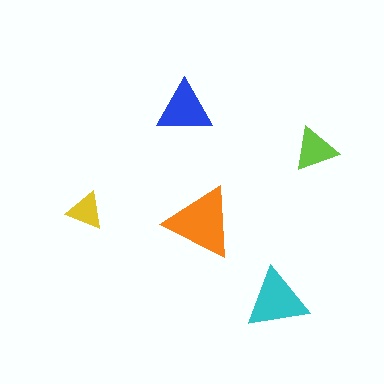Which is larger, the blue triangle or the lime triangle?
The blue one.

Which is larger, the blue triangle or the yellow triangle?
The blue one.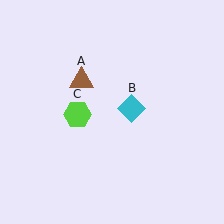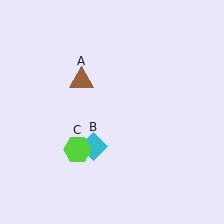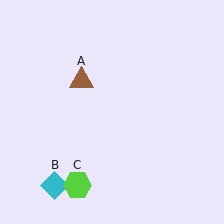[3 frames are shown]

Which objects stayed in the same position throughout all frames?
Brown triangle (object A) remained stationary.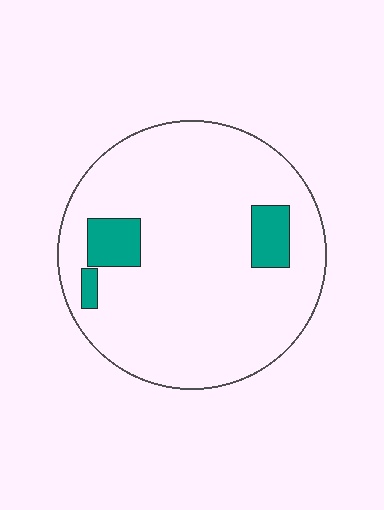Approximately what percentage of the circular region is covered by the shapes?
Approximately 10%.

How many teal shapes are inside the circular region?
3.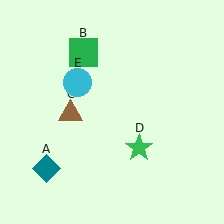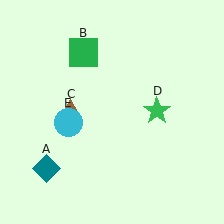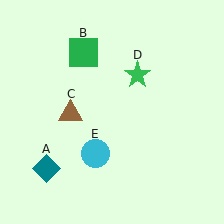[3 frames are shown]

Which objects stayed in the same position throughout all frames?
Teal diamond (object A) and green square (object B) and brown triangle (object C) remained stationary.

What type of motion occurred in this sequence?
The green star (object D), cyan circle (object E) rotated counterclockwise around the center of the scene.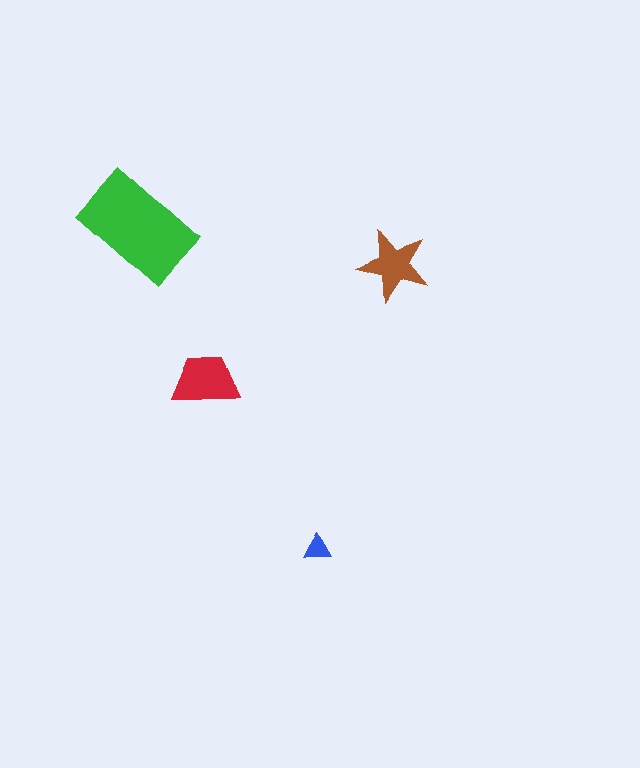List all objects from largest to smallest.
The green rectangle, the red trapezoid, the brown star, the blue triangle.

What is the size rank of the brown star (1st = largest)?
3rd.